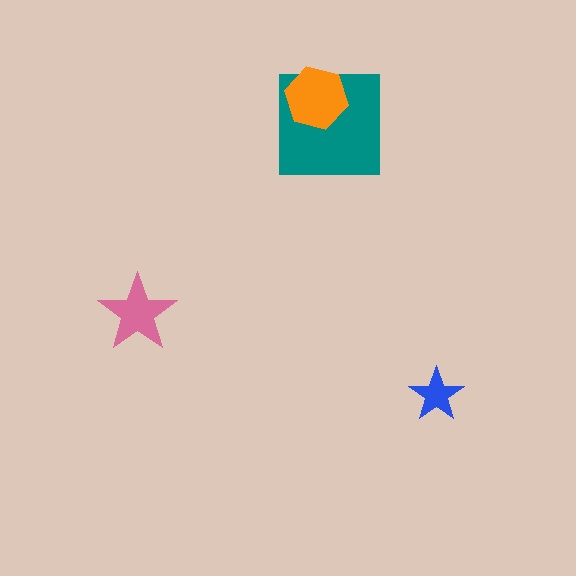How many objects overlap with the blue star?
0 objects overlap with the blue star.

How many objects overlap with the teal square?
1 object overlaps with the teal square.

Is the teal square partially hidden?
Yes, it is partially covered by another shape.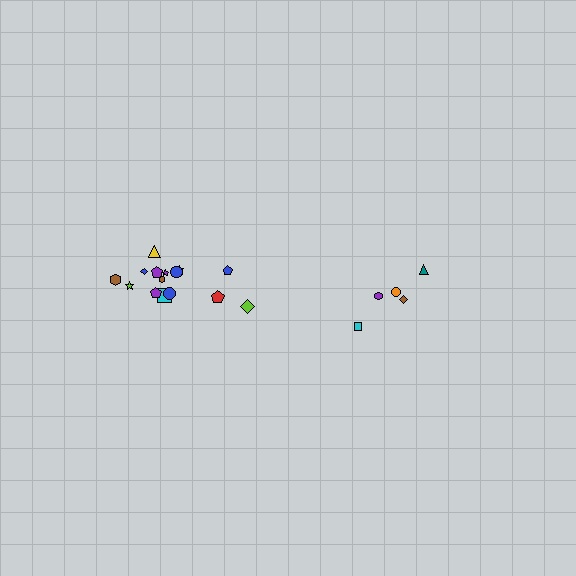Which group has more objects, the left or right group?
The left group.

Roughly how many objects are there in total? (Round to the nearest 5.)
Roughly 20 objects in total.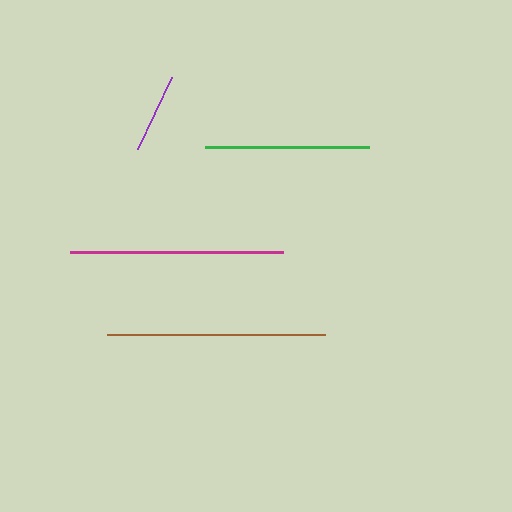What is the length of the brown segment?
The brown segment is approximately 218 pixels long.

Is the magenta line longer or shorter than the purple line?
The magenta line is longer than the purple line.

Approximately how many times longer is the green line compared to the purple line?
The green line is approximately 2.1 times the length of the purple line.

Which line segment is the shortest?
The purple line is the shortest at approximately 79 pixels.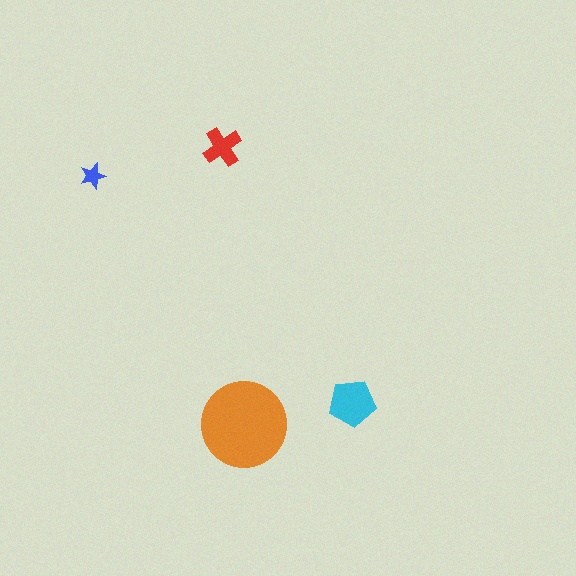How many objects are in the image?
There are 4 objects in the image.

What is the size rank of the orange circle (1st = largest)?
1st.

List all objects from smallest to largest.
The blue star, the red cross, the cyan pentagon, the orange circle.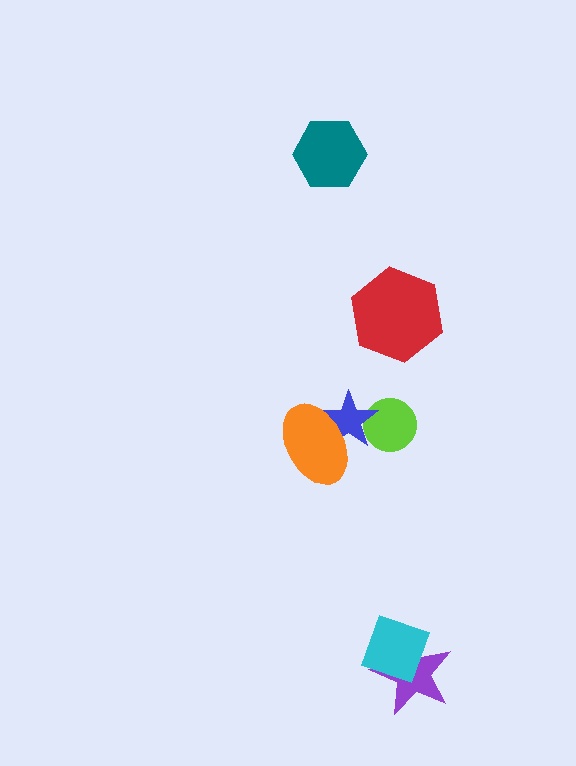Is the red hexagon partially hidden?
No, no other shape covers it.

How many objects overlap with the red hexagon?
0 objects overlap with the red hexagon.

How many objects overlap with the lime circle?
1 object overlaps with the lime circle.